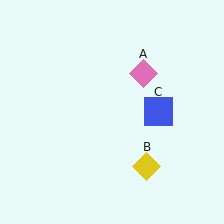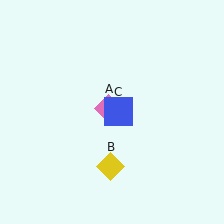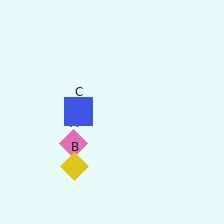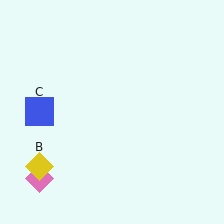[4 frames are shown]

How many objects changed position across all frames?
3 objects changed position: pink diamond (object A), yellow diamond (object B), blue square (object C).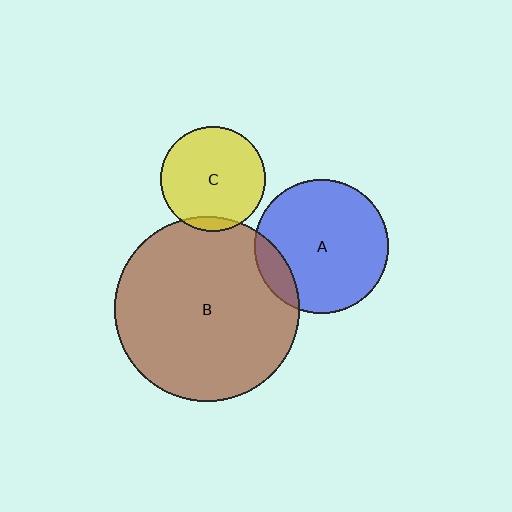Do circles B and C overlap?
Yes.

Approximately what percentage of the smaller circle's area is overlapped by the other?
Approximately 5%.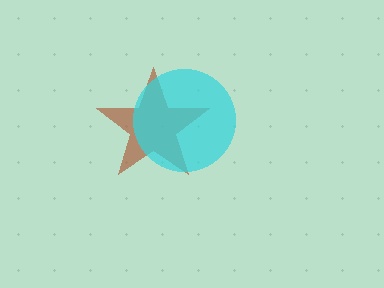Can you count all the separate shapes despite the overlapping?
Yes, there are 2 separate shapes.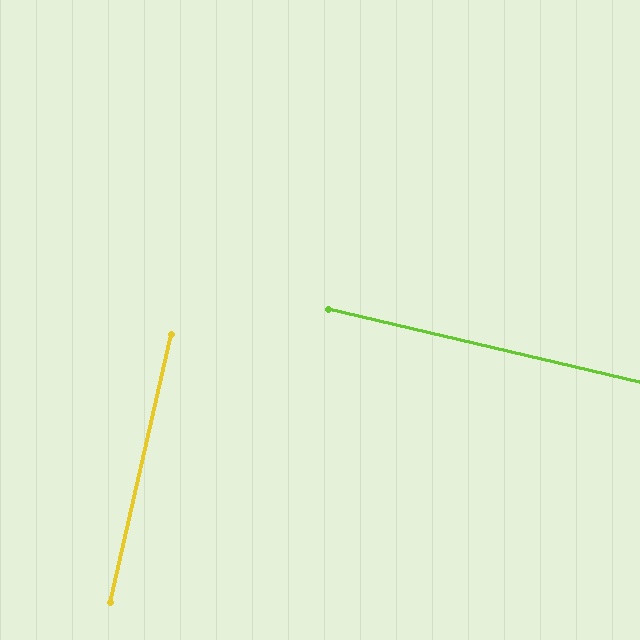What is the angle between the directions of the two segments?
Approximately 90 degrees.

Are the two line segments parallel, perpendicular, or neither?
Perpendicular — they meet at approximately 90°.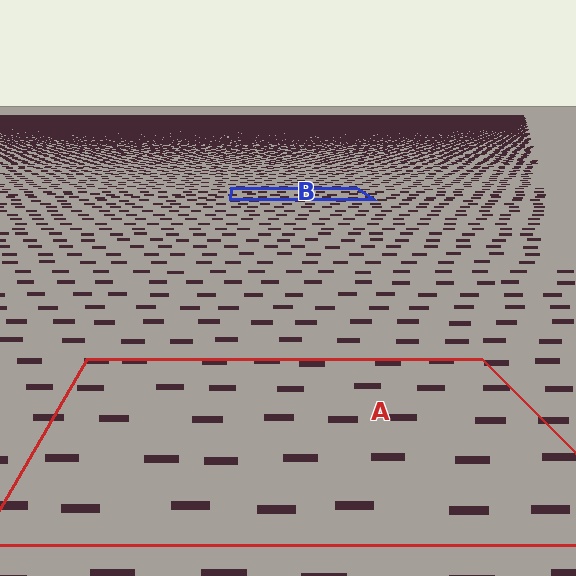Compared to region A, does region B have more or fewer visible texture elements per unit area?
Region B has more texture elements per unit area — they are packed more densely because it is farther away.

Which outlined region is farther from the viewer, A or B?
Region B is farther from the viewer — the texture elements inside it appear smaller and more densely packed.